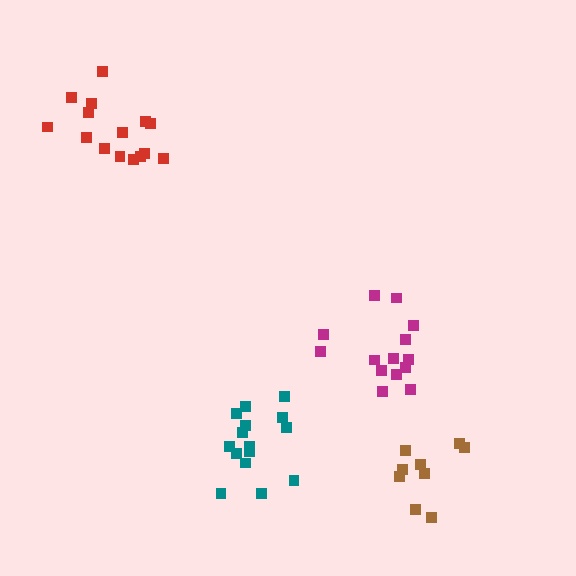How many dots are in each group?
Group 1: 14 dots, Group 2: 15 dots, Group 3: 15 dots, Group 4: 9 dots (53 total).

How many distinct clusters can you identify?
There are 4 distinct clusters.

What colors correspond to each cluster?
The clusters are colored: magenta, red, teal, brown.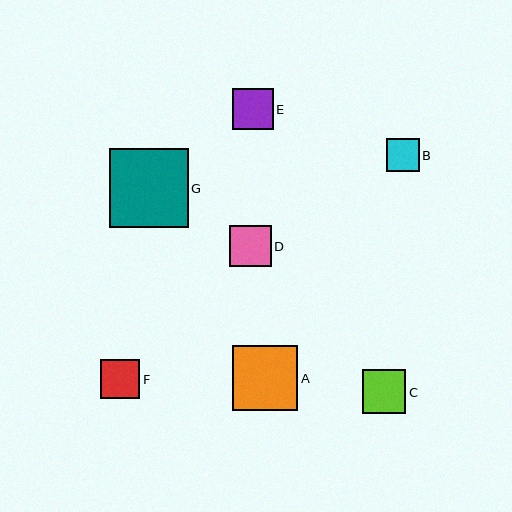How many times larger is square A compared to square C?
Square A is approximately 1.5 times the size of square C.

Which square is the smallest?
Square B is the smallest with a size of approximately 33 pixels.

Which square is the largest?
Square G is the largest with a size of approximately 79 pixels.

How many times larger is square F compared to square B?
Square F is approximately 1.2 times the size of square B.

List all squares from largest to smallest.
From largest to smallest: G, A, C, D, E, F, B.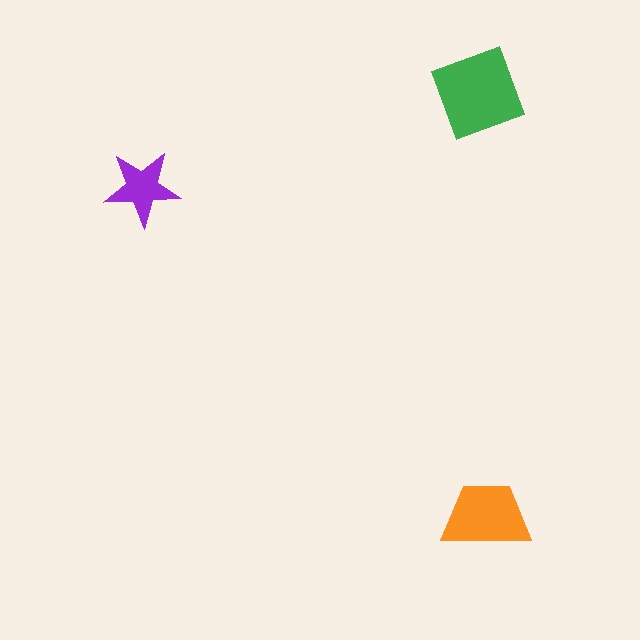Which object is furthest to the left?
The purple star is leftmost.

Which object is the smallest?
The purple star.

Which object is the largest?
The green square.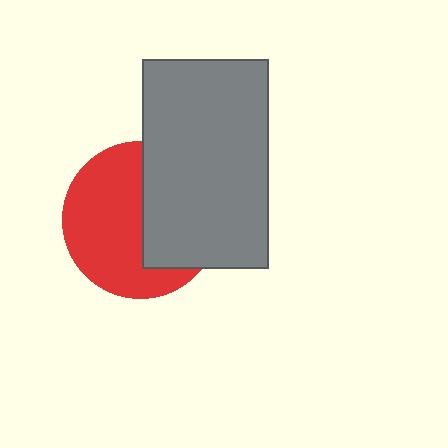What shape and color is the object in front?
The object in front is a gray rectangle.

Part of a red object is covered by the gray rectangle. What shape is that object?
It is a circle.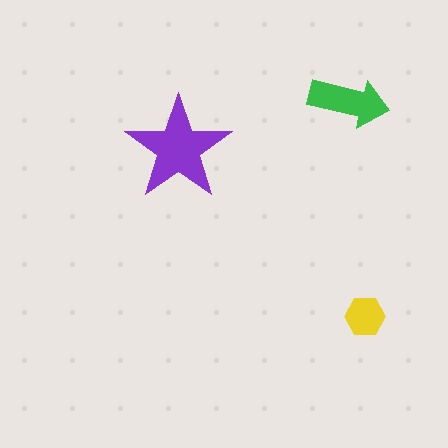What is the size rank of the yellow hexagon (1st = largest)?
3rd.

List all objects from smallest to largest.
The yellow hexagon, the green arrow, the purple star.